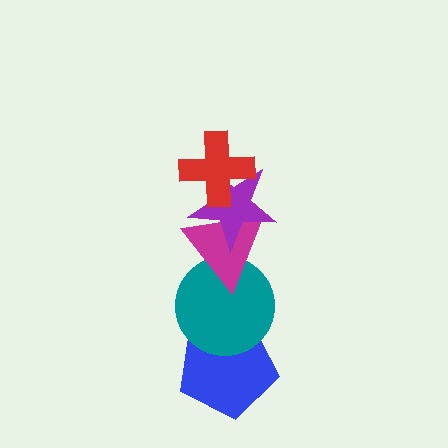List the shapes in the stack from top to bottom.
From top to bottom: the red cross, the purple star, the magenta triangle, the teal circle, the blue pentagon.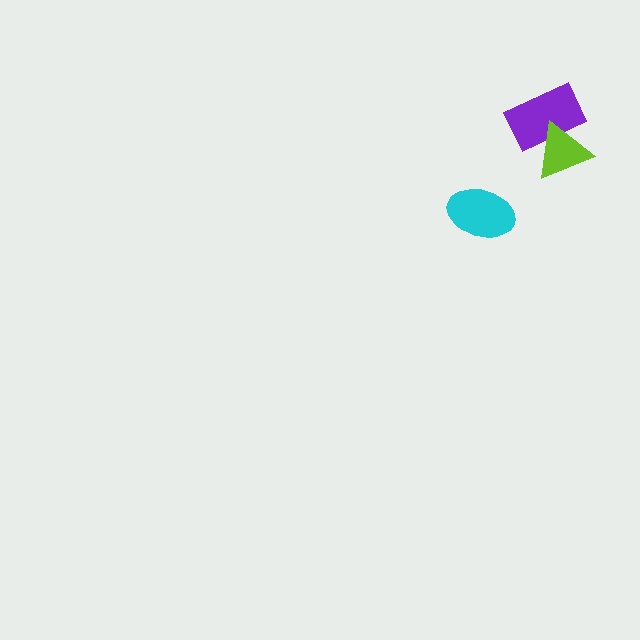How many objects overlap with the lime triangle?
1 object overlaps with the lime triangle.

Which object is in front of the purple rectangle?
The lime triangle is in front of the purple rectangle.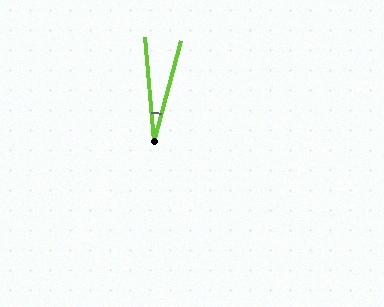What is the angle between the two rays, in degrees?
Approximately 20 degrees.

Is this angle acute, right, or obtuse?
It is acute.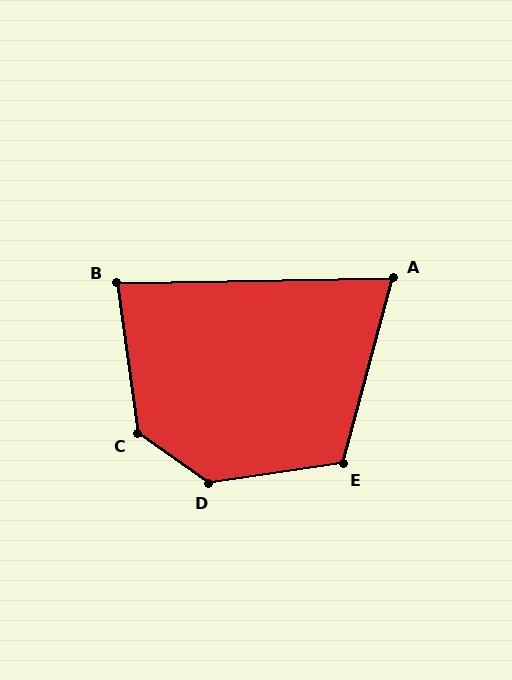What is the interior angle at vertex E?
Approximately 113 degrees (obtuse).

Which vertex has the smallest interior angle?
A, at approximately 74 degrees.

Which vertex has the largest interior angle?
D, at approximately 136 degrees.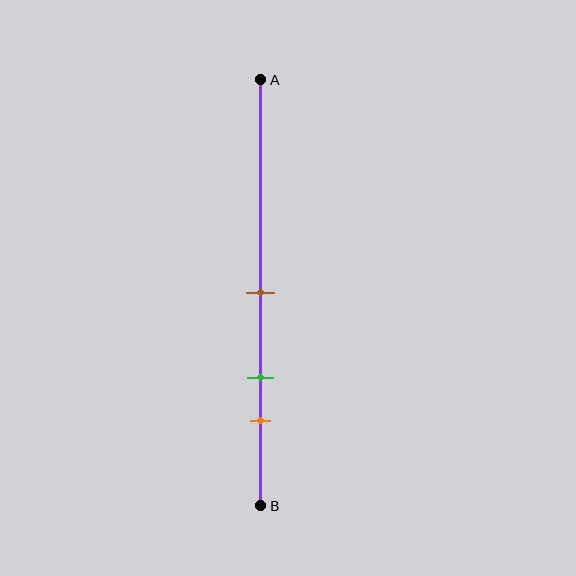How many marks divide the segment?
There are 3 marks dividing the segment.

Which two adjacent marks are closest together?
The green and orange marks are the closest adjacent pair.